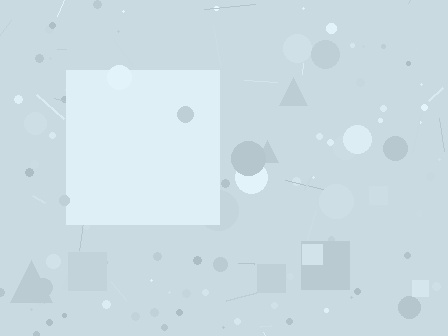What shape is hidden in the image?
A square is hidden in the image.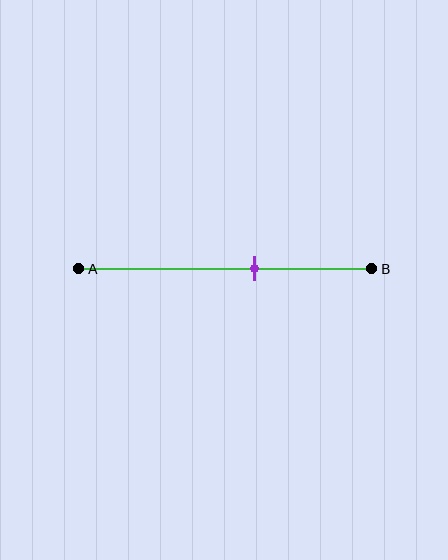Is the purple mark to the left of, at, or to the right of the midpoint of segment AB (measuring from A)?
The purple mark is to the right of the midpoint of segment AB.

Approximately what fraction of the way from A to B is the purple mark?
The purple mark is approximately 60% of the way from A to B.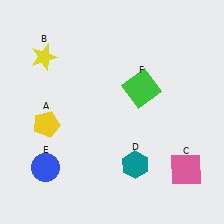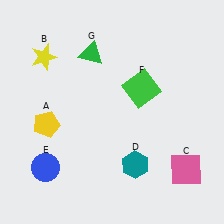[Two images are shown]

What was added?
A green triangle (G) was added in Image 2.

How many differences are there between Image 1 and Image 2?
There is 1 difference between the two images.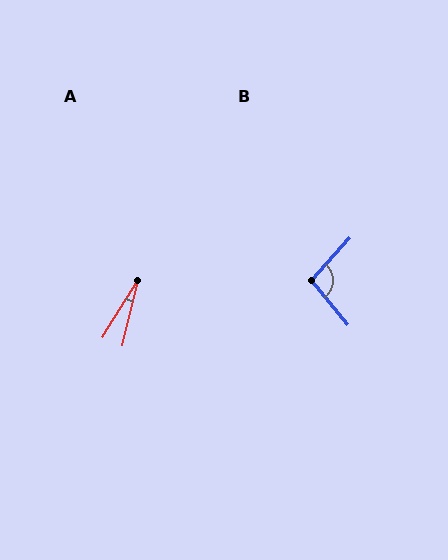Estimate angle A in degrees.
Approximately 19 degrees.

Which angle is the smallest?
A, at approximately 19 degrees.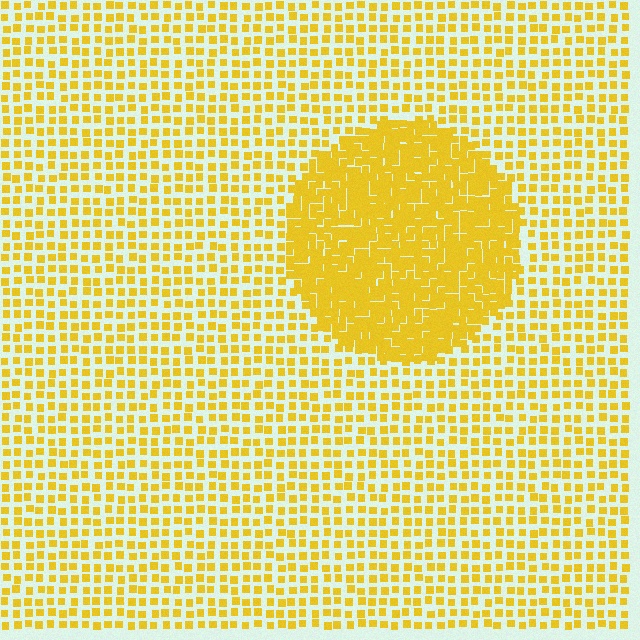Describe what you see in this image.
The image contains small yellow elements arranged at two different densities. A circle-shaped region is visible where the elements are more densely packed than the surrounding area.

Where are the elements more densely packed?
The elements are more densely packed inside the circle boundary.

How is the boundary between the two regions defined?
The boundary is defined by a change in element density (approximately 2.3x ratio). All elements are the same color, size, and shape.